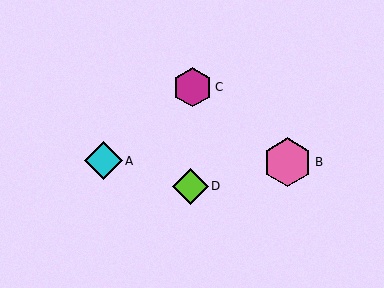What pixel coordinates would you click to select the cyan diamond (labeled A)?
Click at (104, 161) to select the cyan diamond A.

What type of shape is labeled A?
Shape A is a cyan diamond.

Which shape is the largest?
The pink hexagon (labeled B) is the largest.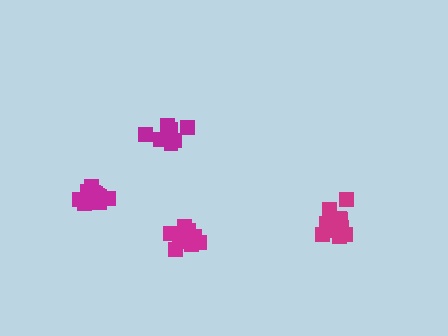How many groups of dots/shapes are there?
There are 4 groups.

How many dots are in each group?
Group 1: 15 dots, Group 2: 10 dots, Group 3: 9 dots, Group 4: 13 dots (47 total).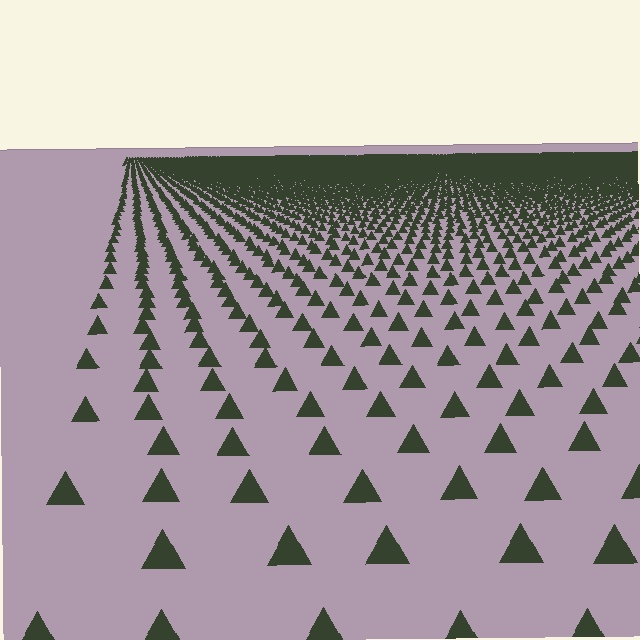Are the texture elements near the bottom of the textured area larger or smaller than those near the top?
Larger. Near the bottom, elements are closer to the viewer and appear at a bigger on-screen size.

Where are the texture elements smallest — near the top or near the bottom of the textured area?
Near the top.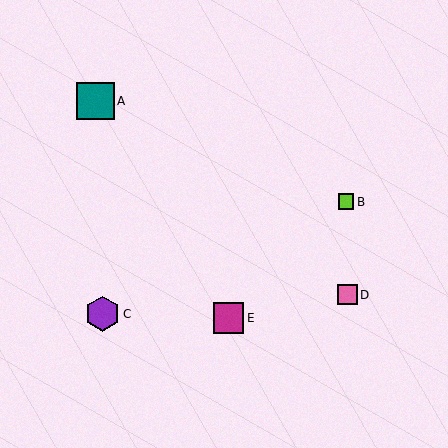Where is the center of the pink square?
The center of the pink square is at (347, 295).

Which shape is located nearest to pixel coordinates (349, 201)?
The lime square (labeled B) at (346, 202) is nearest to that location.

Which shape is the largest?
The teal square (labeled A) is the largest.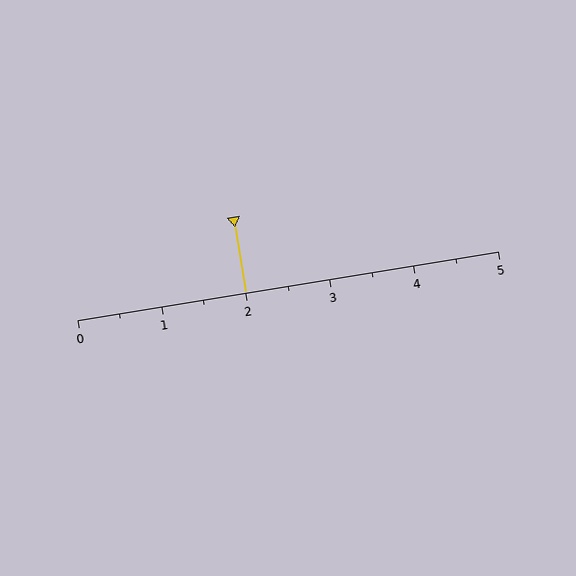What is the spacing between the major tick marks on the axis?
The major ticks are spaced 1 apart.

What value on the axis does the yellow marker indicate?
The marker indicates approximately 2.